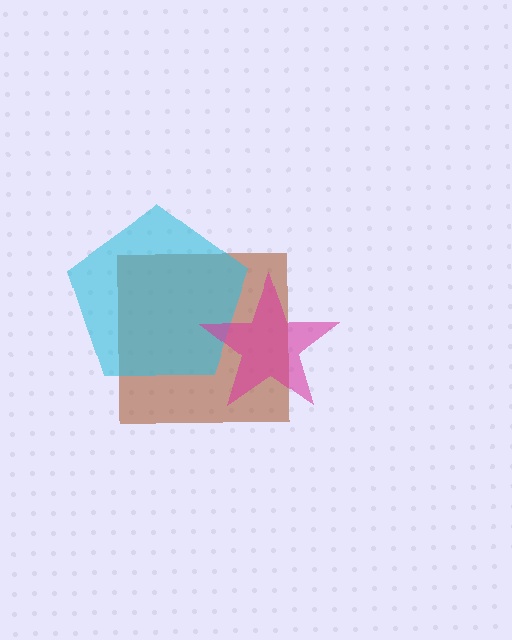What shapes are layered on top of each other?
The layered shapes are: a brown square, a cyan pentagon, a magenta star.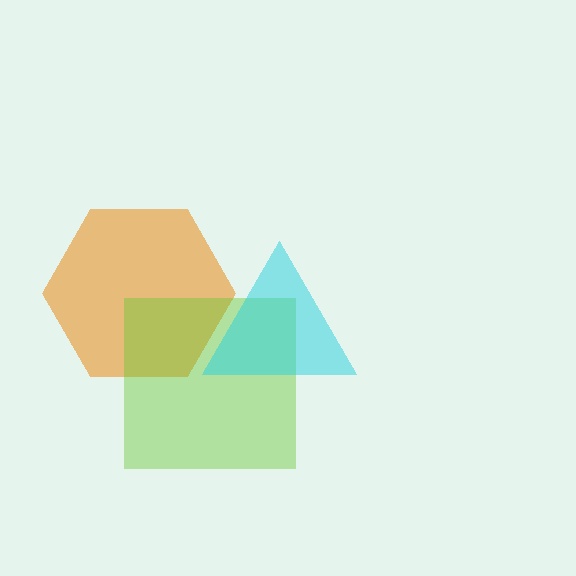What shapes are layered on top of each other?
The layered shapes are: an orange hexagon, a lime square, a cyan triangle.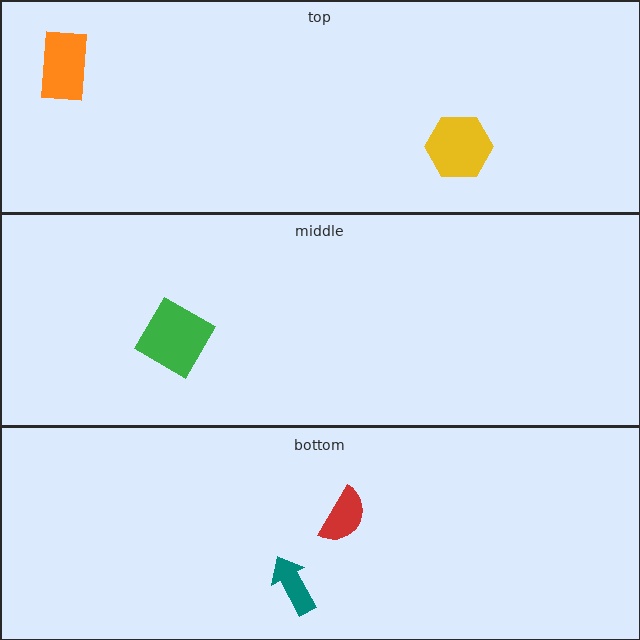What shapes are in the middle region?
The green diamond.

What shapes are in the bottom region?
The red semicircle, the teal arrow.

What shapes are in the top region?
The orange rectangle, the yellow hexagon.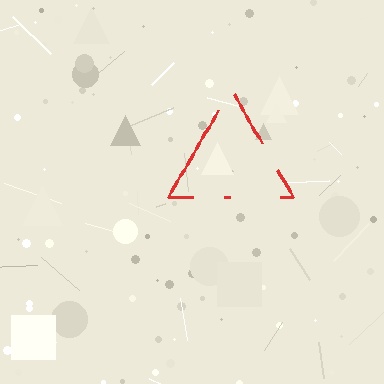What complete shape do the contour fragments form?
The contour fragments form a triangle.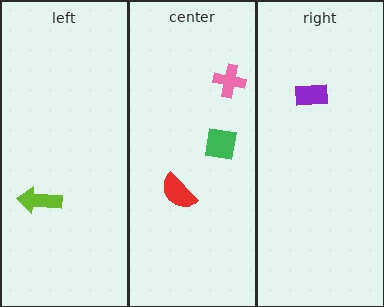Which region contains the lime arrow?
The left region.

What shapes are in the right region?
The purple rectangle.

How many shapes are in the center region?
3.